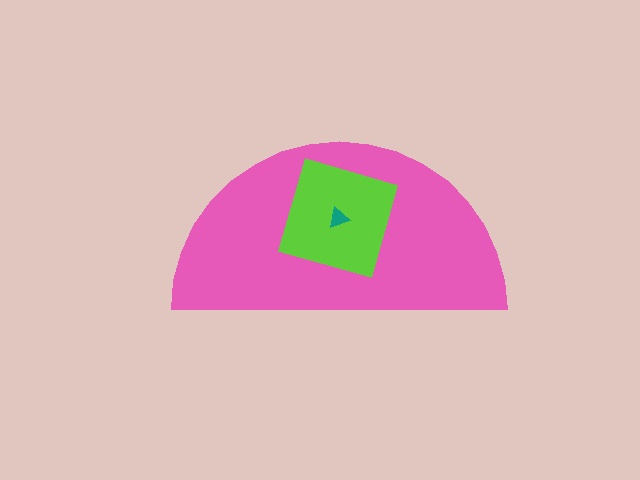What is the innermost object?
The teal triangle.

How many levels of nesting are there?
3.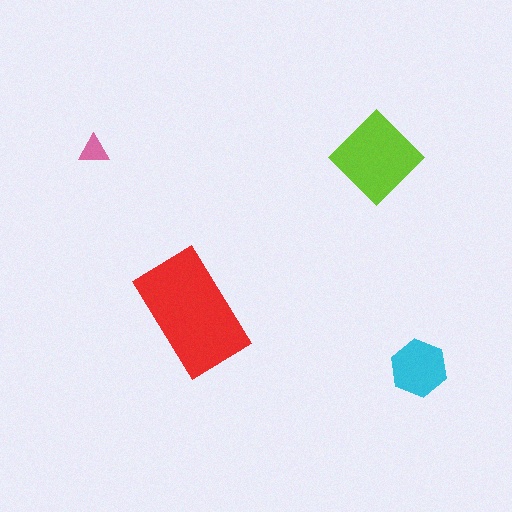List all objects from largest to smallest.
The red rectangle, the lime diamond, the cyan hexagon, the pink triangle.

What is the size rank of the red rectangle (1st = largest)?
1st.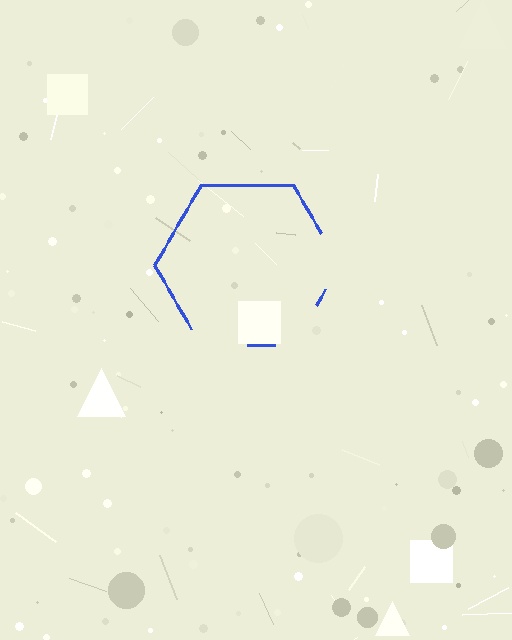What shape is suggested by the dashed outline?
The dashed outline suggests a hexagon.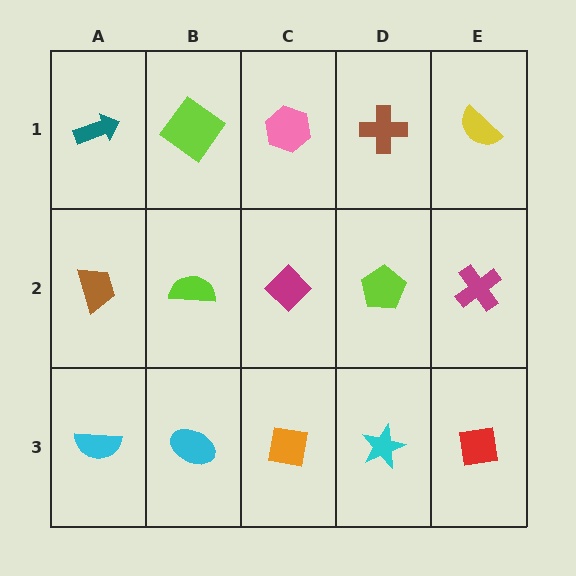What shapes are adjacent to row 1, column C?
A magenta diamond (row 2, column C), a lime diamond (row 1, column B), a brown cross (row 1, column D).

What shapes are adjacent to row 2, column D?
A brown cross (row 1, column D), a cyan star (row 3, column D), a magenta diamond (row 2, column C), a magenta cross (row 2, column E).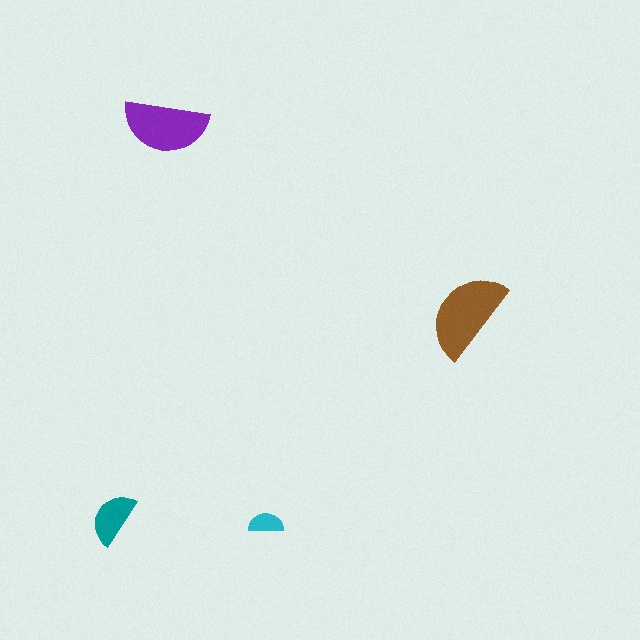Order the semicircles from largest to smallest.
the brown one, the purple one, the teal one, the cyan one.